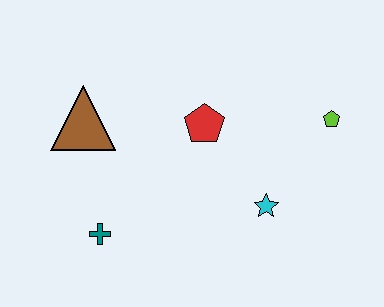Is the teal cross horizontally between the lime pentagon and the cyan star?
No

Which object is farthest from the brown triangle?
The lime pentagon is farthest from the brown triangle.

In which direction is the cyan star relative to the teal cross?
The cyan star is to the right of the teal cross.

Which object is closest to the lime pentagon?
The cyan star is closest to the lime pentagon.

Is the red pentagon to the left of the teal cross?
No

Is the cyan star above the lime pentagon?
No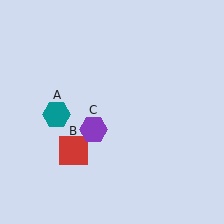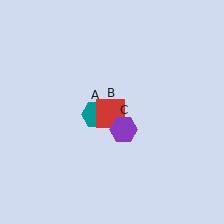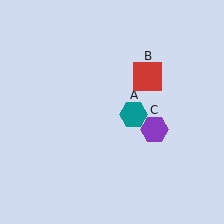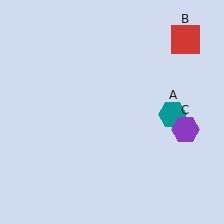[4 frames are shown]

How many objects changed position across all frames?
3 objects changed position: teal hexagon (object A), red square (object B), purple hexagon (object C).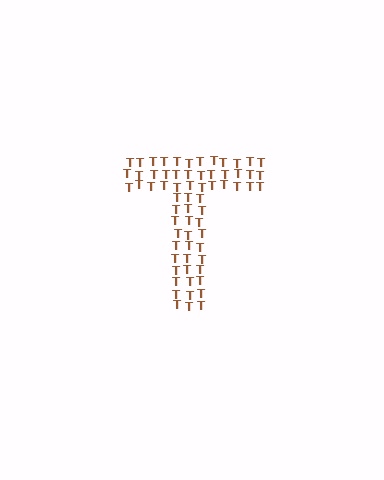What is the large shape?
The large shape is the letter T.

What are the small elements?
The small elements are letter T's.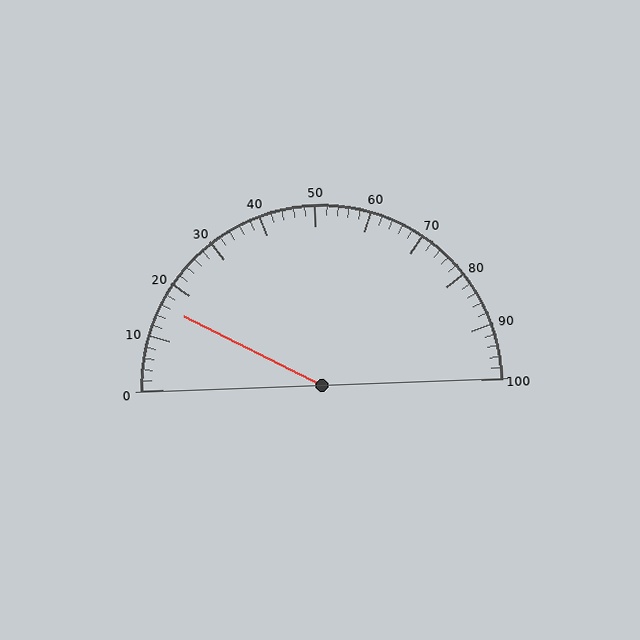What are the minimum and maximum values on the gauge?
The gauge ranges from 0 to 100.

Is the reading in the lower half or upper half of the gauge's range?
The reading is in the lower half of the range (0 to 100).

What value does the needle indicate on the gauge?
The needle indicates approximately 16.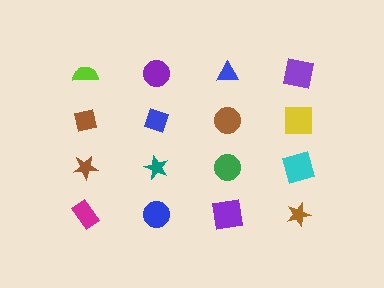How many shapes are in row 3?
4 shapes.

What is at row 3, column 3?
A green circle.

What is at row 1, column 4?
A purple square.